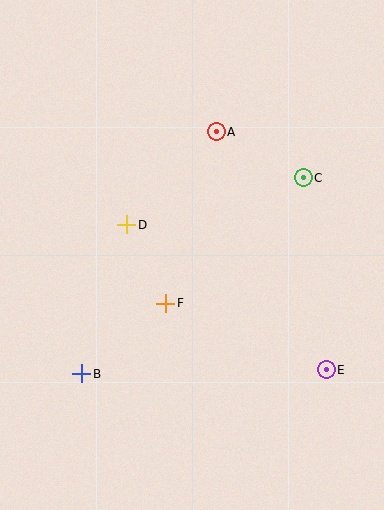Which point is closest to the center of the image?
Point F at (166, 303) is closest to the center.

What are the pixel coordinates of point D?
Point D is at (127, 225).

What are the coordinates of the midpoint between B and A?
The midpoint between B and A is at (149, 253).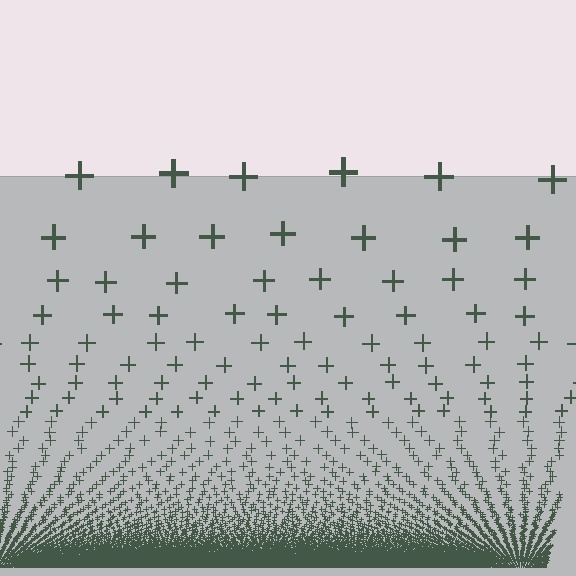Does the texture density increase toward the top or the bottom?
Density increases toward the bottom.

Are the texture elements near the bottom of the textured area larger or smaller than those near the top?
Smaller. The gradient is inverted — elements near the bottom are smaller and denser.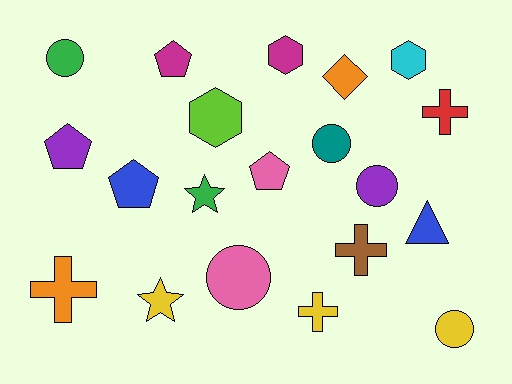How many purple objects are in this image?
There are 2 purple objects.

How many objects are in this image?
There are 20 objects.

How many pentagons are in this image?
There are 4 pentagons.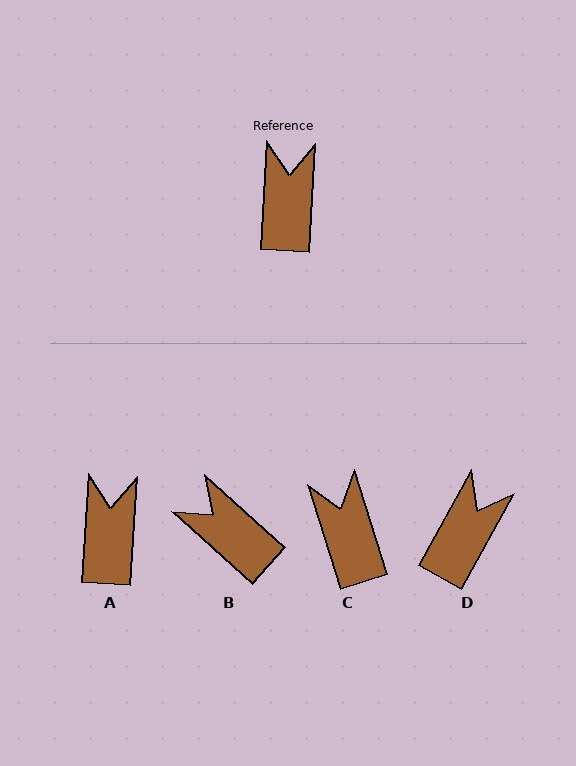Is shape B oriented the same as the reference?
No, it is off by about 52 degrees.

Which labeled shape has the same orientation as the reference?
A.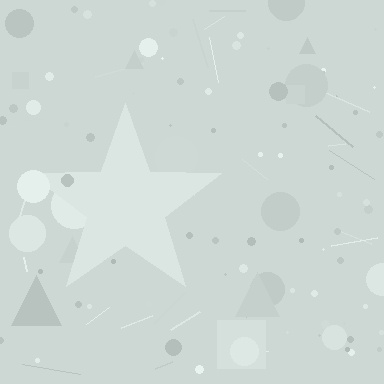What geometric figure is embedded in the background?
A star is embedded in the background.